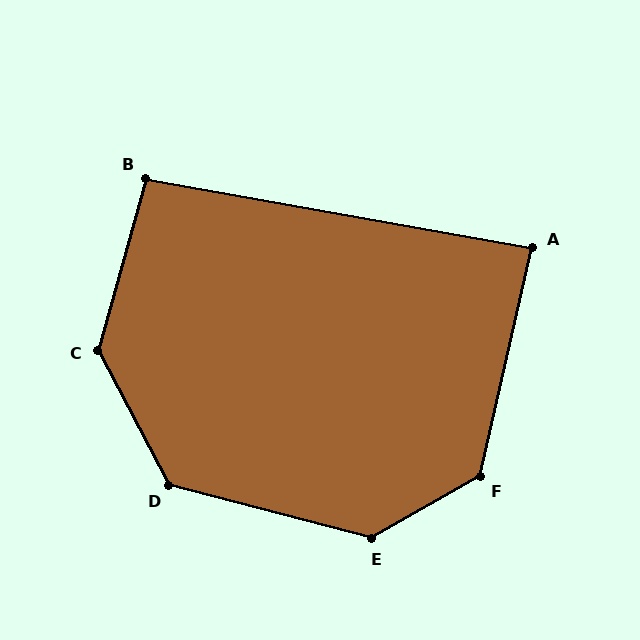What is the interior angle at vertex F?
Approximately 132 degrees (obtuse).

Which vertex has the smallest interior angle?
A, at approximately 87 degrees.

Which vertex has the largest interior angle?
C, at approximately 137 degrees.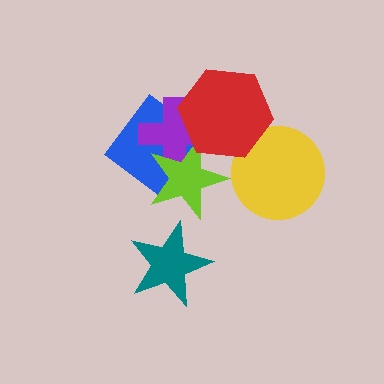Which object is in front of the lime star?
The red hexagon is in front of the lime star.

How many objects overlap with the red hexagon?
4 objects overlap with the red hexagon.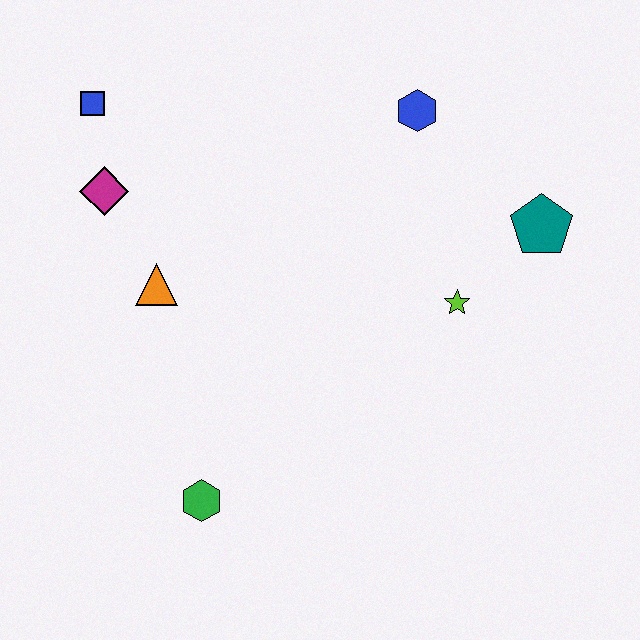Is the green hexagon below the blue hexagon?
Yes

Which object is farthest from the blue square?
The teal pentagon is farthest from the blue square.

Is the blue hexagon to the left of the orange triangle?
No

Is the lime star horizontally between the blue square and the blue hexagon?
No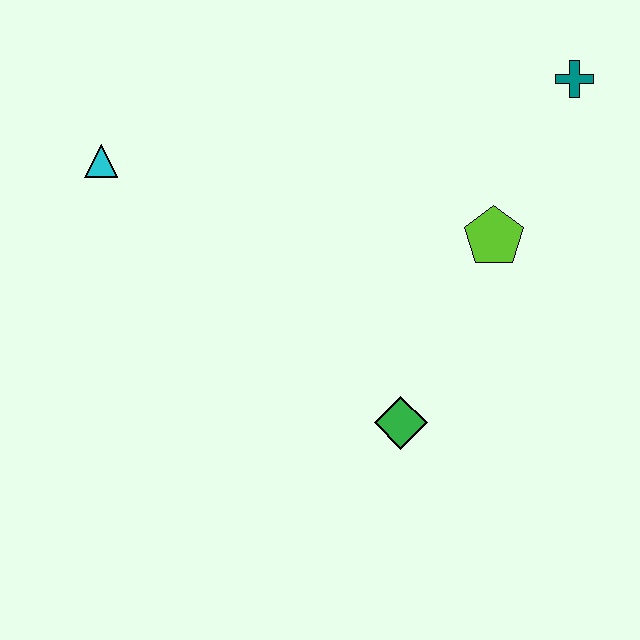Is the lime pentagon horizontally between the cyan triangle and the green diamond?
No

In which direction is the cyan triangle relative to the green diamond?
The cyan triangle is to the left of the green diamond.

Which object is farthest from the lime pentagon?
The cyan triangle is farthest from the lime pentagon.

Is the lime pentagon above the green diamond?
Yes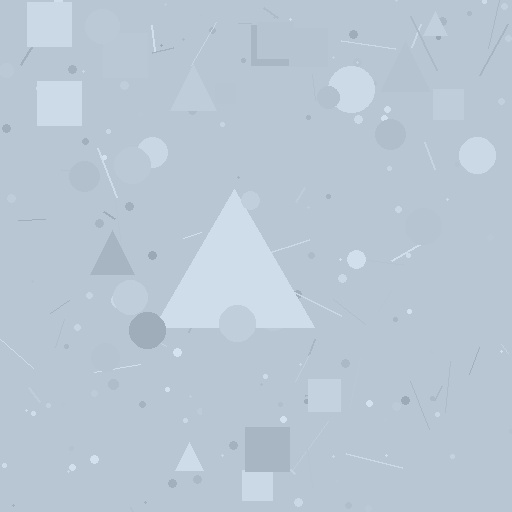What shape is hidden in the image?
A triangle is hidden in the image.